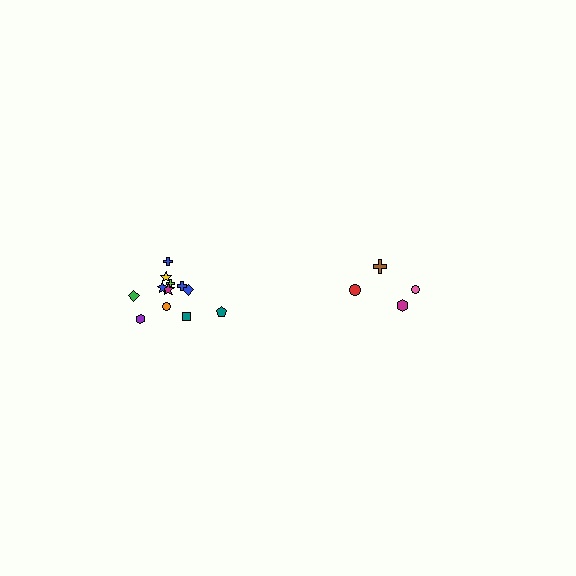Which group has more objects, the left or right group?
The left group.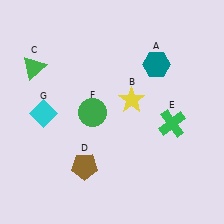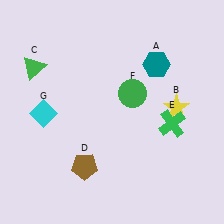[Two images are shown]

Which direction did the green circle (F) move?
The green circle (F) moved right.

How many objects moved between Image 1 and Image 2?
2 objects moved between the two images.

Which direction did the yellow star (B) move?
The yellow star (B) moved right.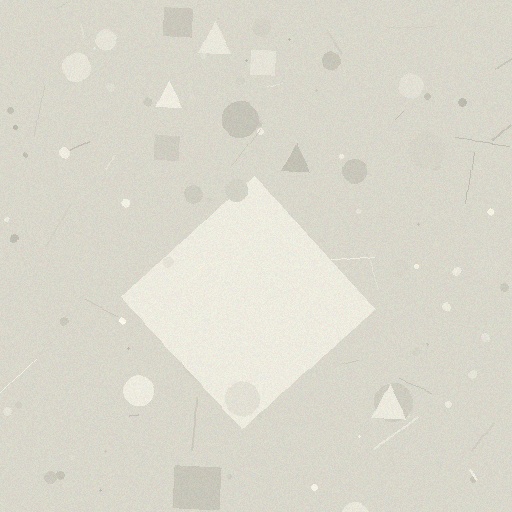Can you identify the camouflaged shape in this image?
The camouflaged shape is a diamond.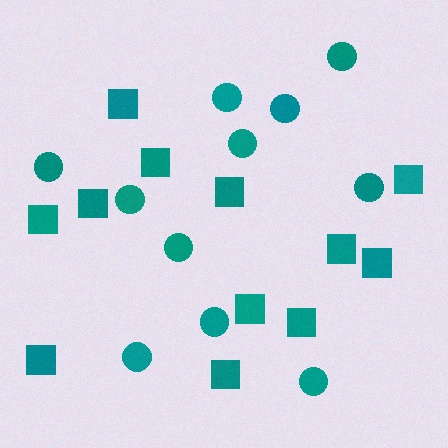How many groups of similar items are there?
There are 2 groups: one group of squares (12) and one group of circles (11).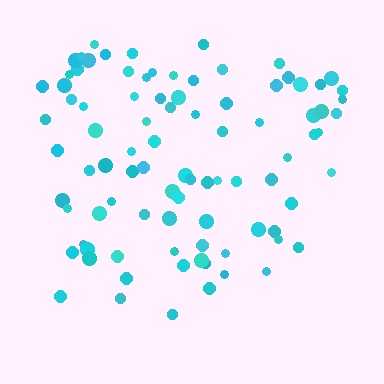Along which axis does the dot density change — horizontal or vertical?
Vertical.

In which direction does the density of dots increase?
From bottom to top, with the top side densest.